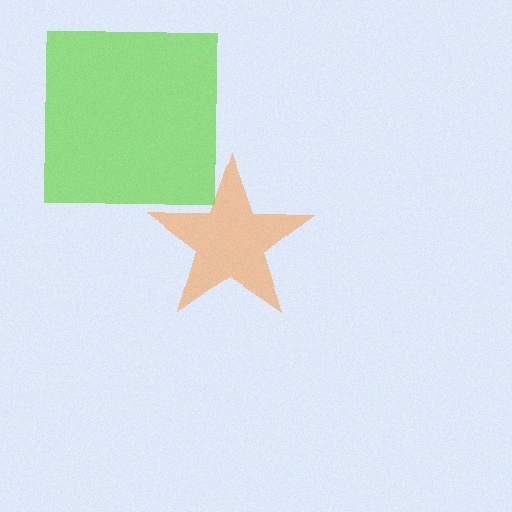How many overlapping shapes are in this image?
There are 2 overlapping shapes in the image.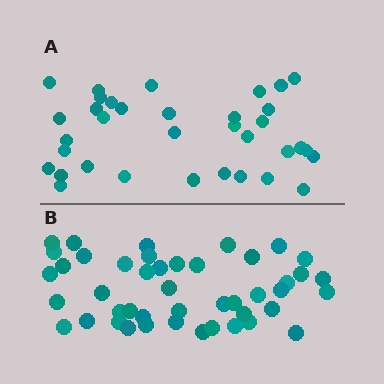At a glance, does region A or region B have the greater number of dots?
Region B (the bottom region) has more dots.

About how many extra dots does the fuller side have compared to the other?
Region B has roughly 10 or so more dots than region A.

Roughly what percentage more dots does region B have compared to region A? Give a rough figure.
About 30% more.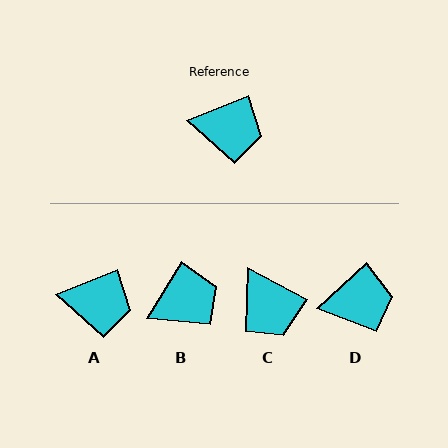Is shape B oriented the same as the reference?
No, it is off by about 36 degrees.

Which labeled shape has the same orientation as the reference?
A.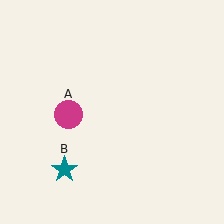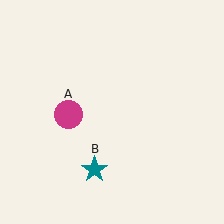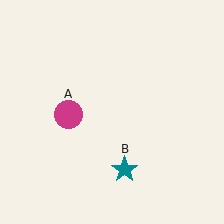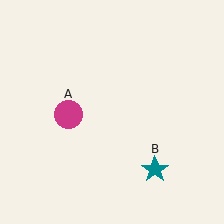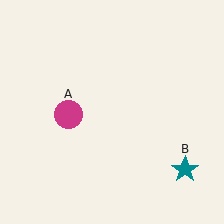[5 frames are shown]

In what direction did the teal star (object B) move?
The teal star (object B) moved right.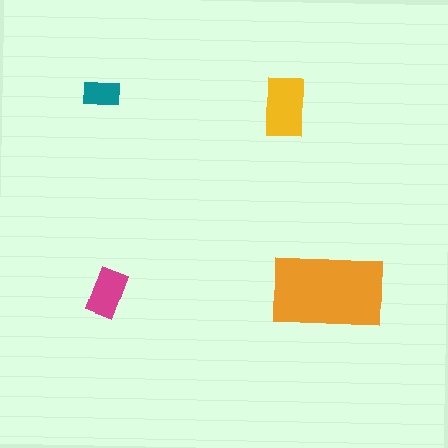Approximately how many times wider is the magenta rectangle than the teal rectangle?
About 1.5 times wider.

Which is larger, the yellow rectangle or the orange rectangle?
The orange one.